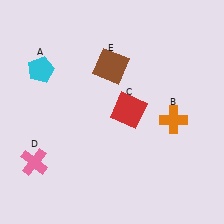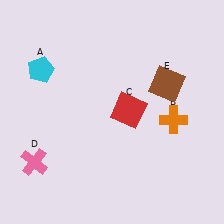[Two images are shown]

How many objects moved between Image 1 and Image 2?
1 object moved between the two images.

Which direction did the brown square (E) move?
The brown square (E) moved right.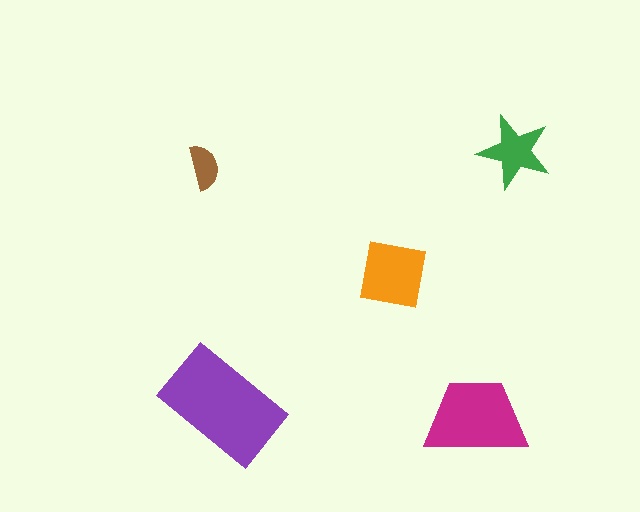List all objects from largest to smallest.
The purple rectangle, the magenta trapezoid, the orange square, the green star, the brown semicircle.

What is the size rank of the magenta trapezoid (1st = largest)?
2nd.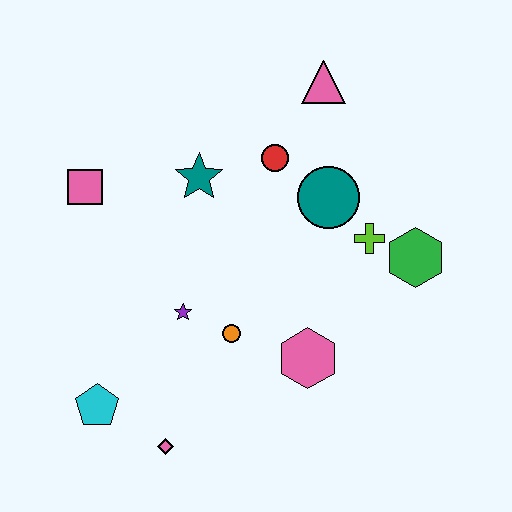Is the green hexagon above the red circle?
No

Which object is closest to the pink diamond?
The cyan pentagon is closest to the pink diamond.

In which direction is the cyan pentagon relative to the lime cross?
The cyan pentagon is to the left of the lime cross.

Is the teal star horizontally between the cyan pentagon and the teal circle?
Yes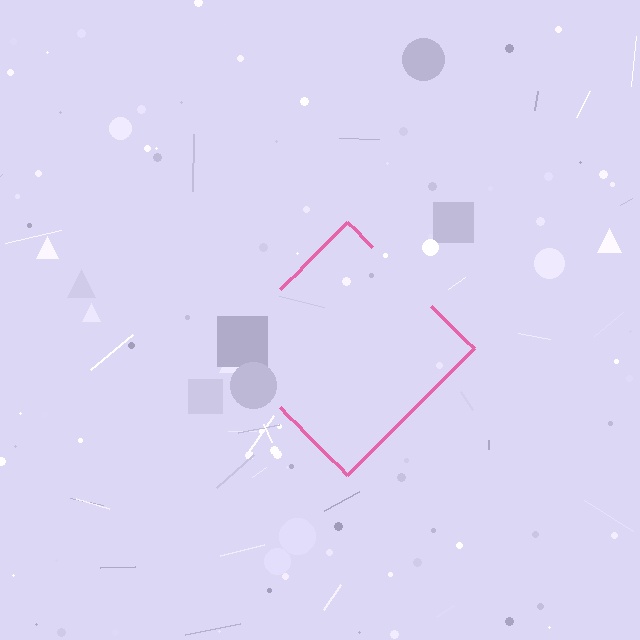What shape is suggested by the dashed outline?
The dashed outline suggests a diamond.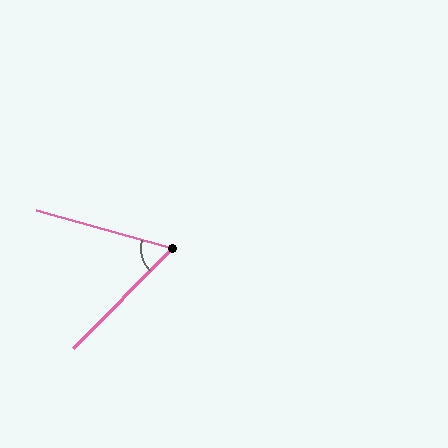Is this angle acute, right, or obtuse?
It is acute.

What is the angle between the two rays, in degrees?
Approximately 61 degrees.